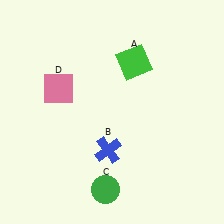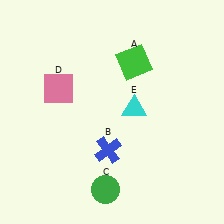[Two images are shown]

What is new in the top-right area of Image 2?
A cyan triangle (E) was added in the top-right area of Image 2.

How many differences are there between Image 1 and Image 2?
There is 1 difference between the two images.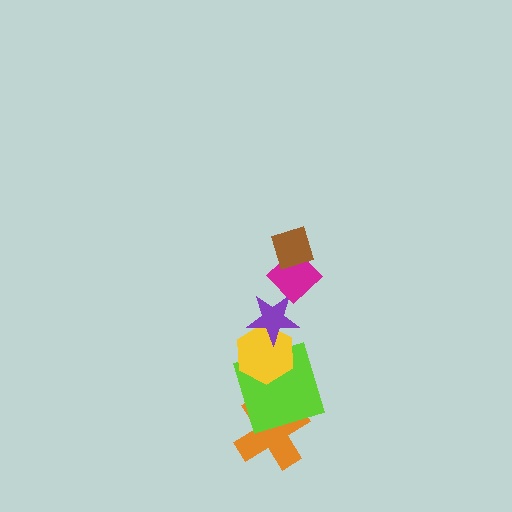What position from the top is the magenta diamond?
The magenta diamond is 2nd from the top.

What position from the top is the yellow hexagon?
The yellow hexagon is 4th from the top.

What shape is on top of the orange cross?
The lime square is on top of the orange cross.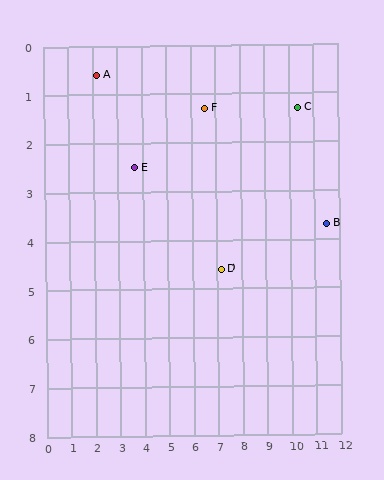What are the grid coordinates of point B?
Point B is at approximately (11.5, 3.7).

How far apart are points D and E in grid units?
Points D and E are about 4.1 grid units apart.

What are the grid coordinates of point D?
Point D is at approximately (7.2, 4.6).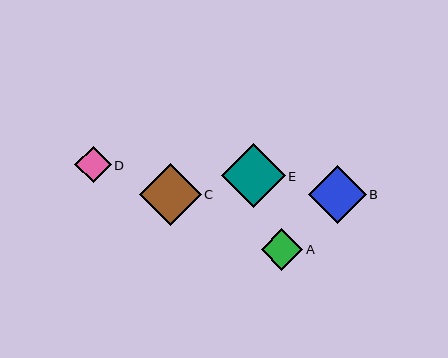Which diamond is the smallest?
Diamond D is the smallest with a size of approximately 37 pixels.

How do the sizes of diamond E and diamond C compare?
Diamond E and diamond C are approximately the same size.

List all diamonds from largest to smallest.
From largest to smallest: E, C, B, A, D.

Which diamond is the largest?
Diamond E is the largest with a size of approximately 64 pixels.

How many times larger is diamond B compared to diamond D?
Diamond B is approximately 1.6 times the size of diamond D.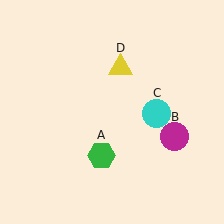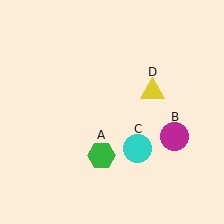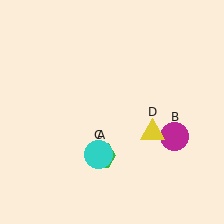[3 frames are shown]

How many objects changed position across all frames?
2 objects changed position: cyan circle (object C), yellow triangle (object D).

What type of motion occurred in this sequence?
The cyan circle (object C), yellow triangle (object D) rotated clockwise around the center of the scene.